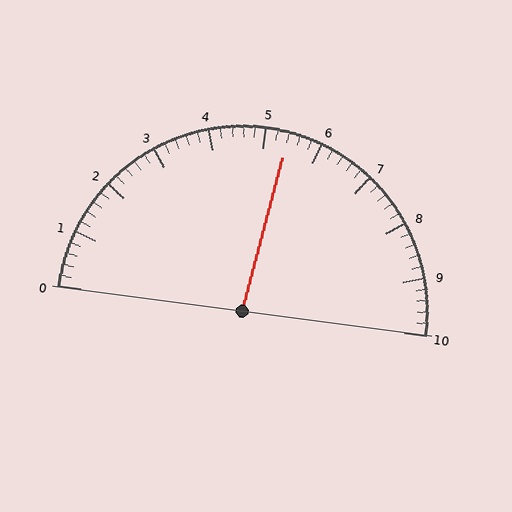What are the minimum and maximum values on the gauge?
The gauge ranges from 0 to 10.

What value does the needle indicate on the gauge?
The needle indicates approximately 5.4.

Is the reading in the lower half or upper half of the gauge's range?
The reading is in the upper half of the range (0 to 10).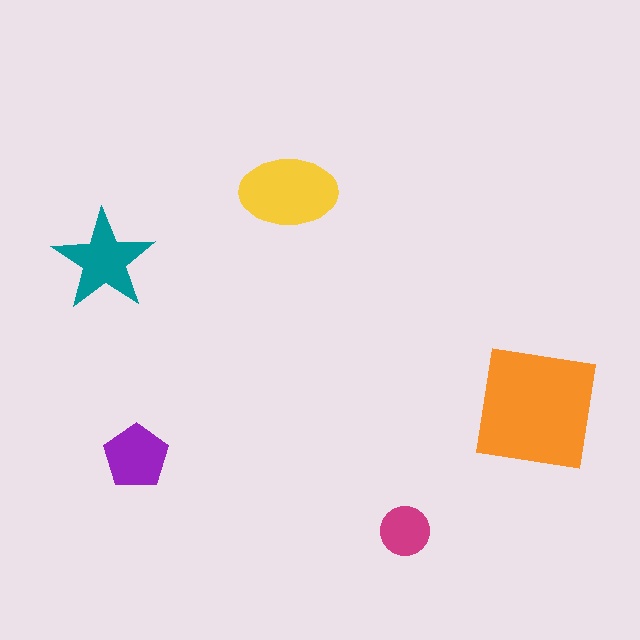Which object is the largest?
The orange square.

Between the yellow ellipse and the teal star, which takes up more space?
The yellow ellipse.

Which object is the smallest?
The magenta circle.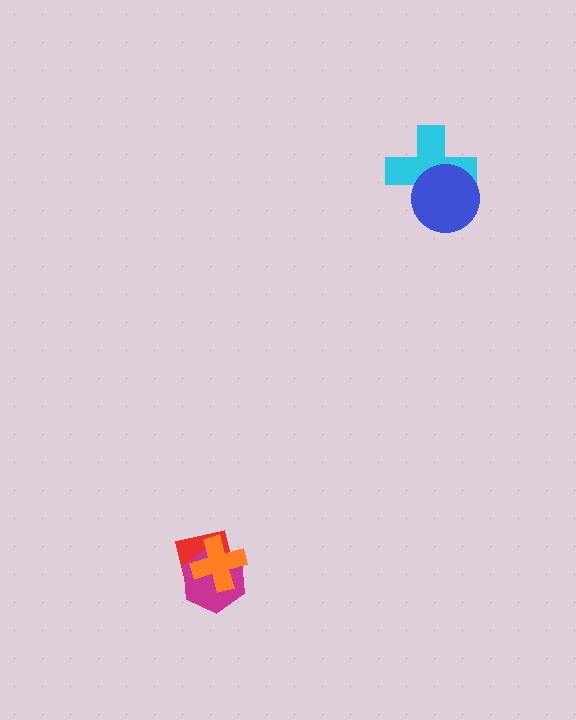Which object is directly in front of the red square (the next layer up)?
The magenta hexagon is directly in front of the red square.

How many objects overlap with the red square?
2 objects overlap with the red square.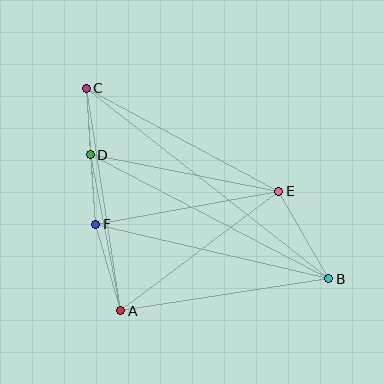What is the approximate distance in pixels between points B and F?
The distance between B and F is approximately 239 pixels.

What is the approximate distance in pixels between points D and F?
The distance between D and F is approximately 70 pixels.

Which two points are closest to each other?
Points C and D are closest to each other.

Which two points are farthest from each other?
Points B and C are farthest from each other.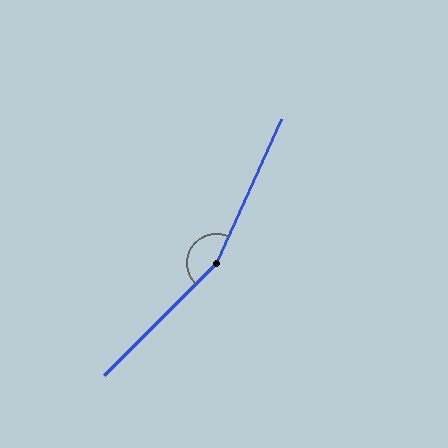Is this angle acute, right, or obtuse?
It is obtuse.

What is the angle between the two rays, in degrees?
Approximately 160 degrees.